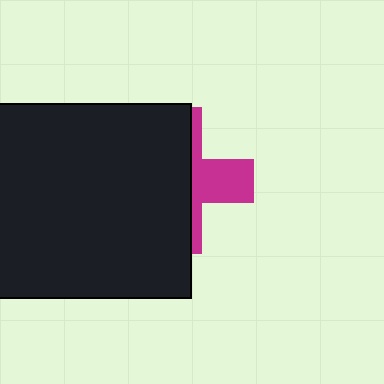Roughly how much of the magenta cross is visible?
A small part of it is visible (roughly 34%).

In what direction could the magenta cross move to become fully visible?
The magenta cross could move right. That would shift it out from behind the black square entirely.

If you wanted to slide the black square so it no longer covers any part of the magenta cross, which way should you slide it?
Slide it left — that is the most direct way to separate the two shapes.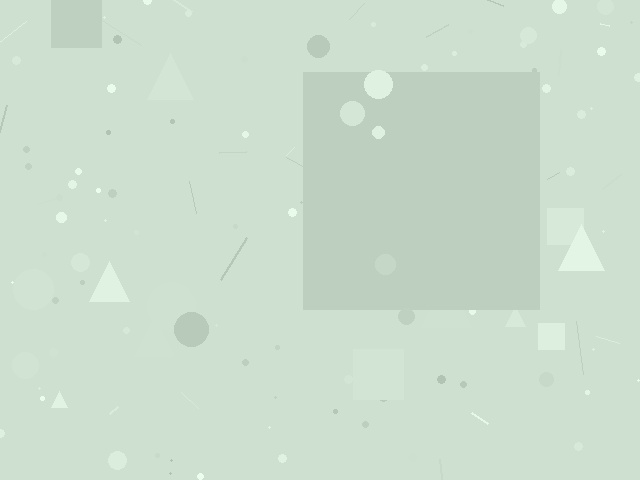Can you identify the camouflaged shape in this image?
The camouflaged shape is a square.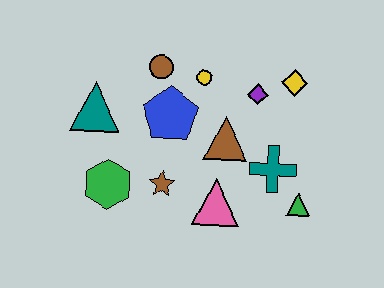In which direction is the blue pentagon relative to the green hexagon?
The blue pentagon is above the green hexagon.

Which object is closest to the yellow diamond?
The purple diamond is closest to the yellow diamond.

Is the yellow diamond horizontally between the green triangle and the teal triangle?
Yes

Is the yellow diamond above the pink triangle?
Yes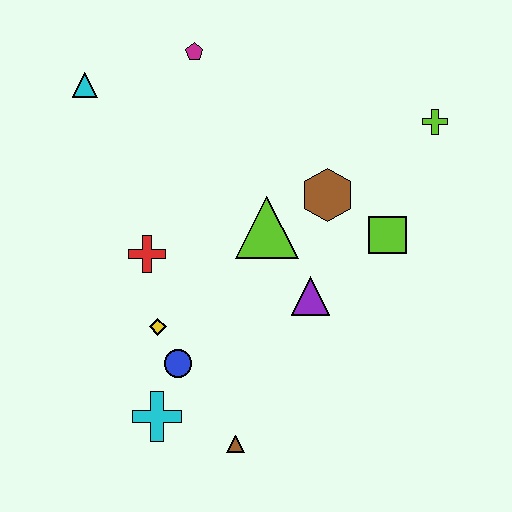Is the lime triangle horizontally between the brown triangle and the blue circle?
No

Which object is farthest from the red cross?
The lime cross is farthest from the red cross.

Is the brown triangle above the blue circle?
No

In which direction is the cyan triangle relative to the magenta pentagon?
The cyan triangle is to the left of the magenta pentagon.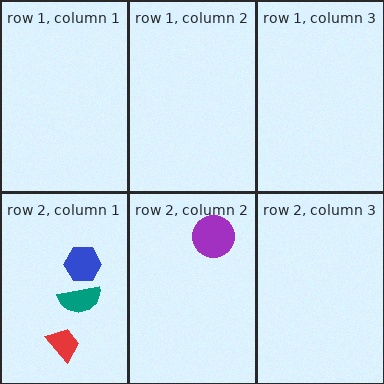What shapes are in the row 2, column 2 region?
The purple circle.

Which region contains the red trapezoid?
The row 2, column 1 region.